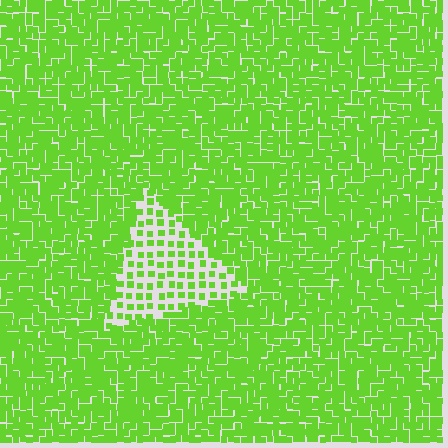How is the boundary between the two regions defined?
The boundary is defined by a change in element density (approximately 2.5x ratio). All elements are the same color, size, and shape.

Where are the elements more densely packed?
The elements are more densely packed outside the triangle boundary.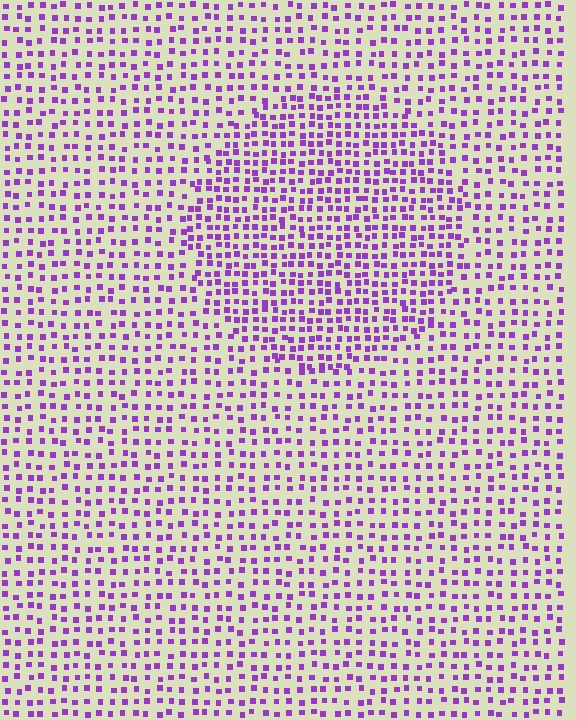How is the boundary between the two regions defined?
The boundary is defined by a change in element density (approximately 1.6x ratio). All elements are the same color, size, and shape.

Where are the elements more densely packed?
The elements are more densely packed inside the circle boundary.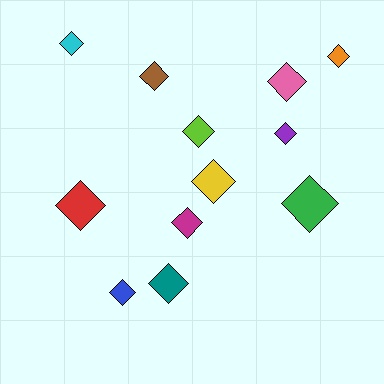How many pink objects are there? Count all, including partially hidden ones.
There is 1 pink object.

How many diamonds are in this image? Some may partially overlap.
There are 12 diamonds.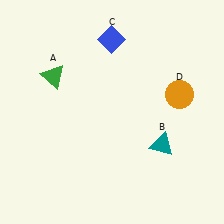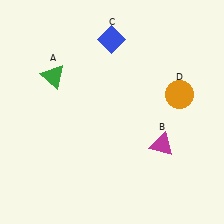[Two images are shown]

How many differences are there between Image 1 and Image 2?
There is 1 difference between the two images.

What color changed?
The triangle (B) changed from teal in Image 1 to magenta in Image 2.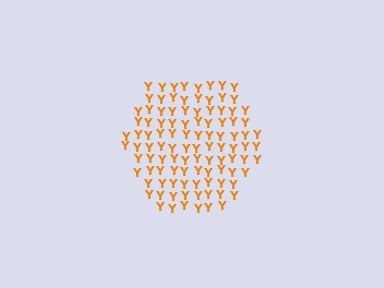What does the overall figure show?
The overall figure shows a hexagon.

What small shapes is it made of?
It is made of small letter Y's.